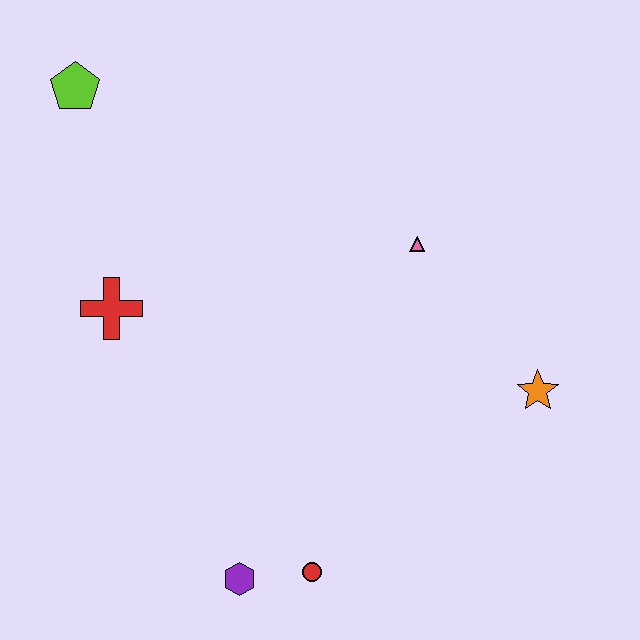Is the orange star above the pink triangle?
No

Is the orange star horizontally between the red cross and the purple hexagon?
No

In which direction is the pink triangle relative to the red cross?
The pink triangle is to the right of the red cross.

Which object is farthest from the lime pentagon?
The orange star is farthest from the lime pentagon.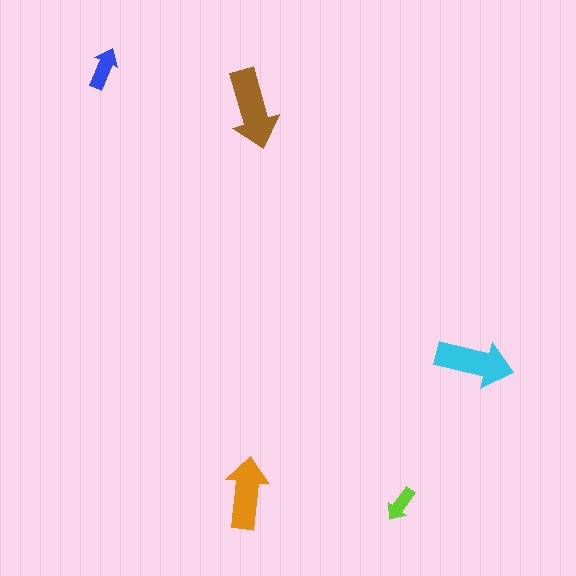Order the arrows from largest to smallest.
the brown one, the cyan one, the orange one, the blue one, the lime one.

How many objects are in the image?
There are 5 objects in the image.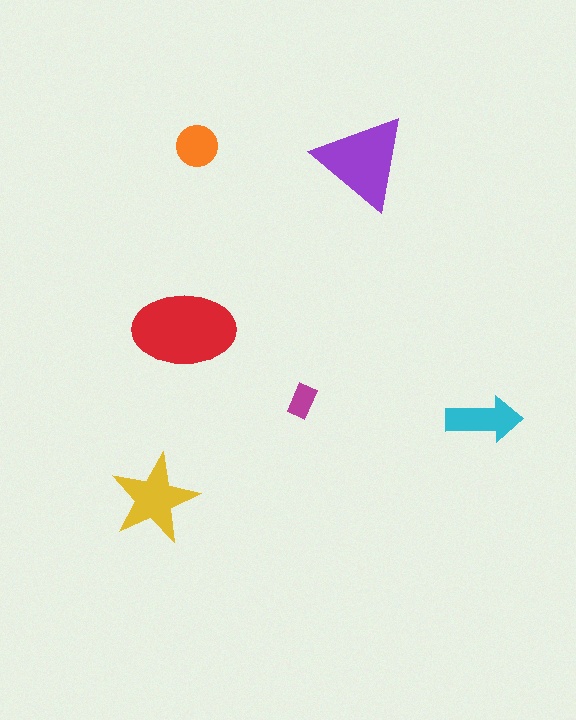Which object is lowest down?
The yellow star is bottommost.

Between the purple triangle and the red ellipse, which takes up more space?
The red ellipse.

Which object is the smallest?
The magenta rectangle.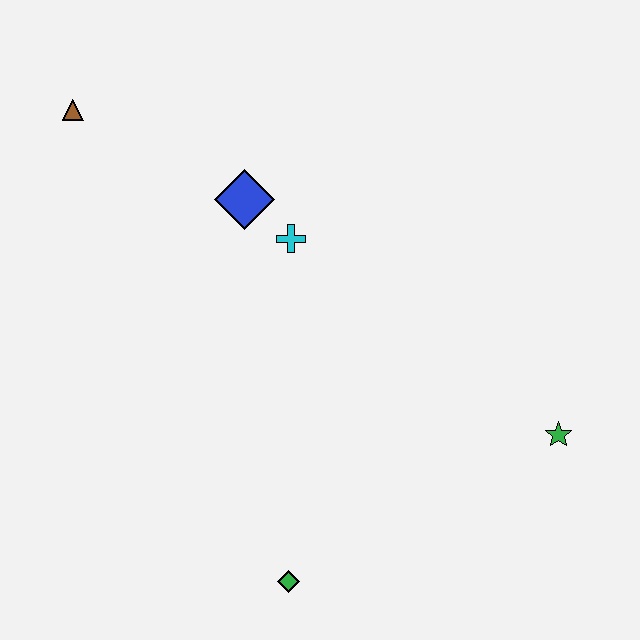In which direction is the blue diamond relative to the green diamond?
The blue diamond is above the green diamond.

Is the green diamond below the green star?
Yes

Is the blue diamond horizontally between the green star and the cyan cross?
No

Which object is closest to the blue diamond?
The cyan cross is closest to the blue diamond.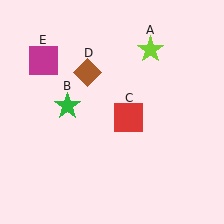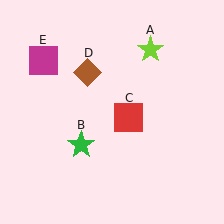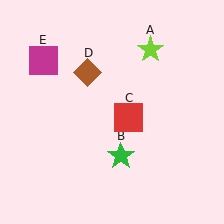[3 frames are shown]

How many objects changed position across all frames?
1 object changed position: green star (object B).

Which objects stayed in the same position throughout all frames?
Lime star (object A) and red square (object C) and brown diamond (object D) and magenta square (object E) remained stationary.